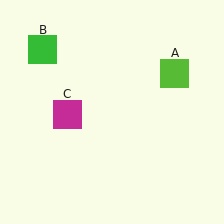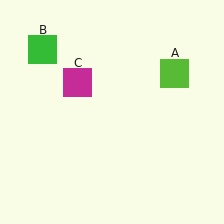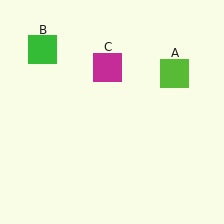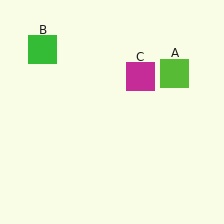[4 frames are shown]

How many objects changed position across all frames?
1 object changed position: magenta square (object C).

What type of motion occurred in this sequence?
The magenta square (object C) rotated clockwise around the center of the scene.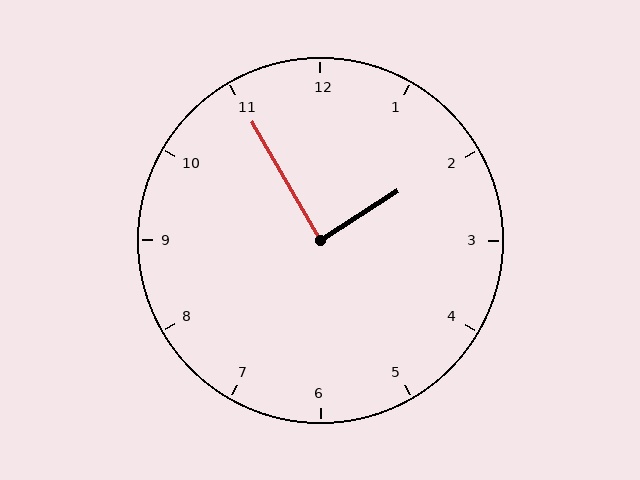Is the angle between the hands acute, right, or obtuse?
It is right.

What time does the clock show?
1:55.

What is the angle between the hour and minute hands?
Approximately 88 degrees.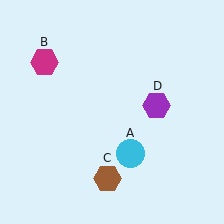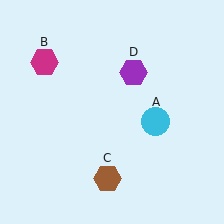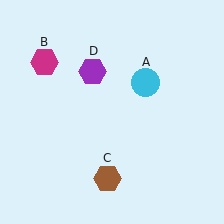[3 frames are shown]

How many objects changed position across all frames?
2 objects changed position: cyan circle (object A), purple hexagon (object D).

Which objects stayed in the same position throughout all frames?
Magenta hexagon (object B) and brown hexagon (object C) remained stationary.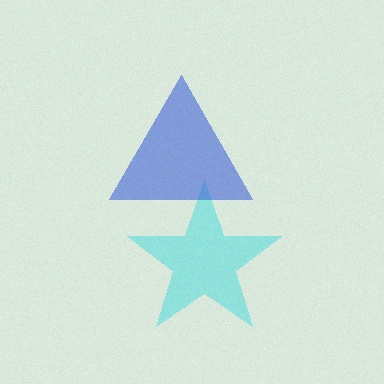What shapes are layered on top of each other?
The layered shapes are: a cyan star, a blue triangle.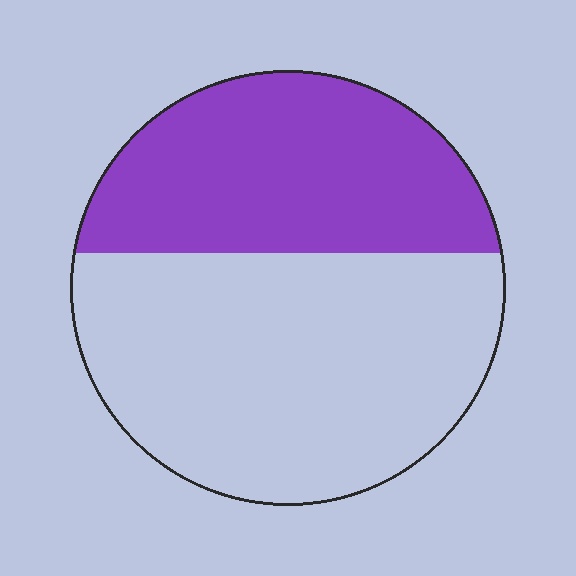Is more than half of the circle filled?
No.